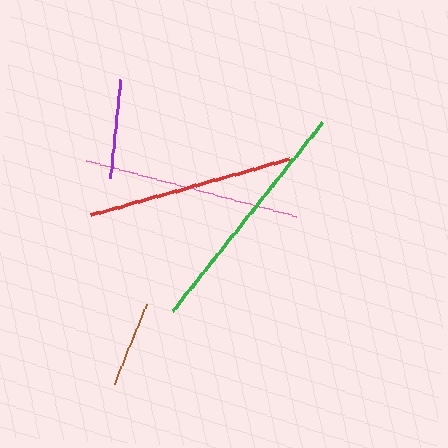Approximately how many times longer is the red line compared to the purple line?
The red line is approximately 2.1 times the length of the purple line.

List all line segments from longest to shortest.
From longest to shortest: green, pink, red, purple, brown.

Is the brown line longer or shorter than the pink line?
The pink line is longer than the brown line.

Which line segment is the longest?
The green line is the longest at approximately 241 pixels.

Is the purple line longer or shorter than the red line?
The red line is longer than the purple line.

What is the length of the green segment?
The green segment is approximately 241 pixels long.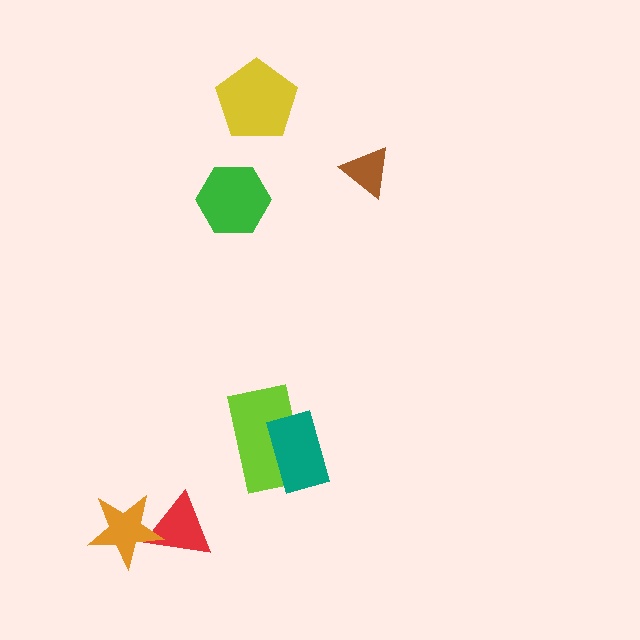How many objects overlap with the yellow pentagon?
0 objects overlap with the yellow pentagon.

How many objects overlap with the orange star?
1 object overlaps with the orange star.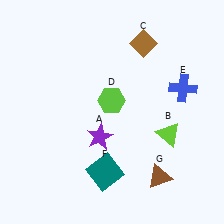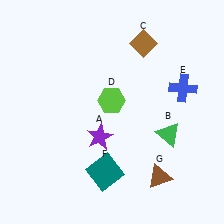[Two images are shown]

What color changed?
The triangle (B) changed from lime in Image 1 to green in Image 2.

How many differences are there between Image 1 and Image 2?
There is 1 difference between the two images.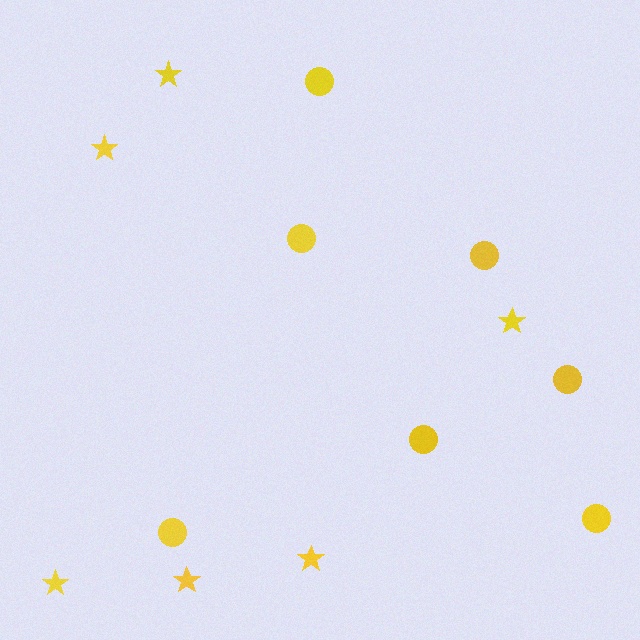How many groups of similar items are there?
There are 2 groups: one group of circles (7) and one group of stars (6).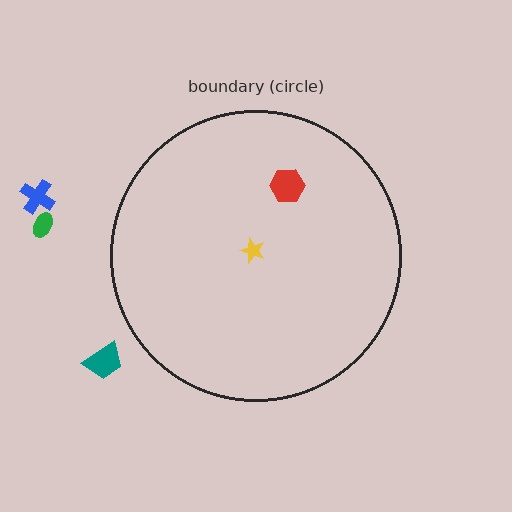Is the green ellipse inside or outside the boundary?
Outside.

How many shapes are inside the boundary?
2 inside, 3 outside.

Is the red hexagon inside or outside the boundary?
Inside.